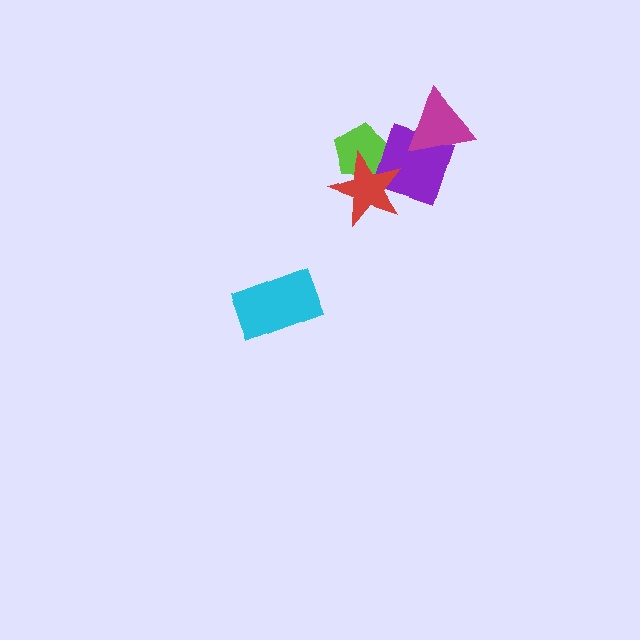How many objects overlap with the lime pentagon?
2 objects overlap with the lime pentagon.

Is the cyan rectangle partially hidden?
No, no other shape covers it.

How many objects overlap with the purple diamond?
3 objects overlap with the purple diamond.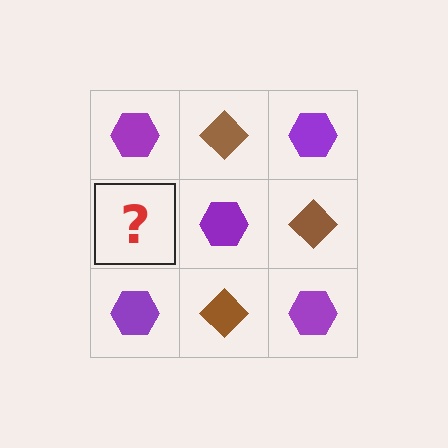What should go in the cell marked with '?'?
The missing cell should contain a brown diamond.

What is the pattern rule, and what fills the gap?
The rule is that it alternates purple hexagon and brown diamond in a checkerboard pattern. The gap should be filled with a brown diamond.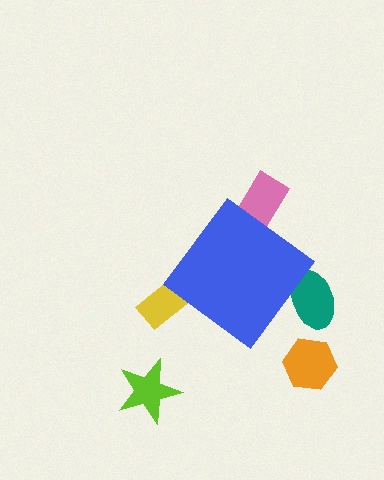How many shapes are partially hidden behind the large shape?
3 shapes are partially hidden.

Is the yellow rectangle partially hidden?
Yes, the yellow rectangle is partially hidden behind the blue diamond.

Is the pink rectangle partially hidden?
Yes, the pink rectangle is partially hidden behind the blue diamond.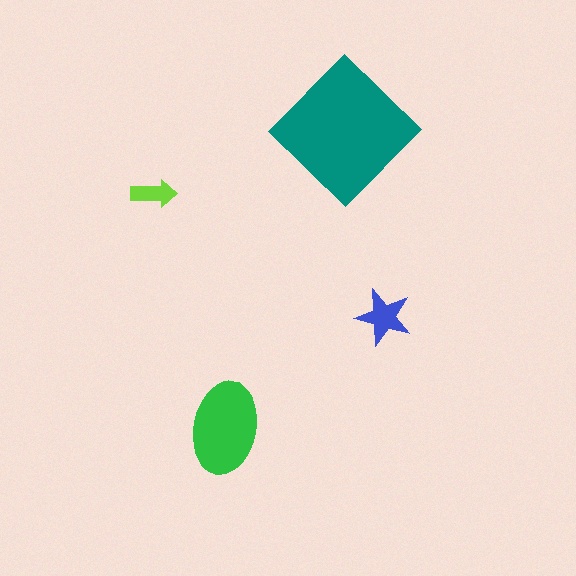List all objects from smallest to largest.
The lime arrow, the blue star, the green ellipse, the teal diamond.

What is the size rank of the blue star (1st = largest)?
3rd.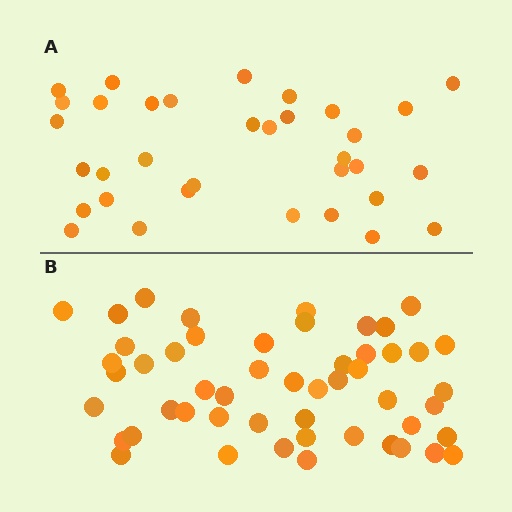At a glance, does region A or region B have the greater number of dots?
Region B (the bottom region) has more dots.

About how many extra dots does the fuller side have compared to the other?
Region B has approximately 15 more dots than region A.